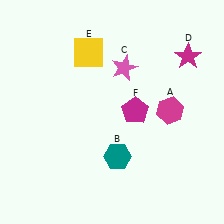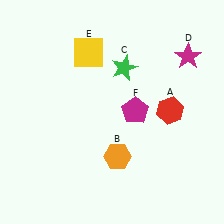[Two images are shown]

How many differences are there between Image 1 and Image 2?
There are 3 differences between the two images.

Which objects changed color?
A changed from magenta to red. B changed from teal to orange. C changed from pink to green.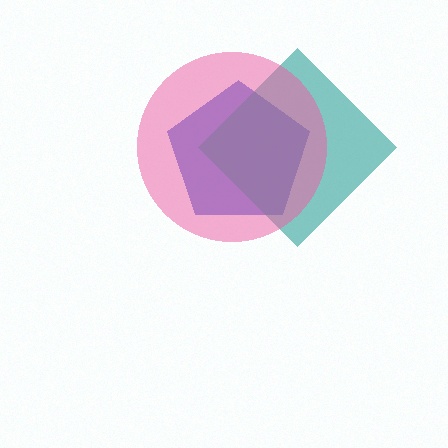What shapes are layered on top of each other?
The layered shapes are: a blue pentagon, a teal diamond, a pink circle.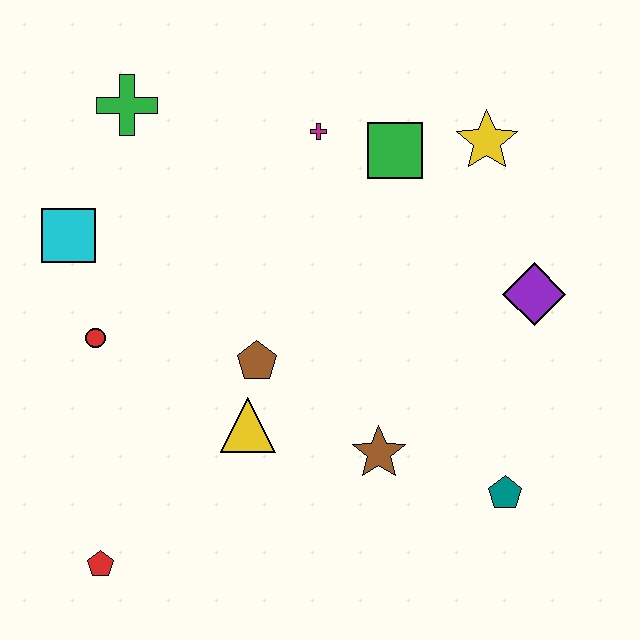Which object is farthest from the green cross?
The teal pentagon is farthest from the green cross.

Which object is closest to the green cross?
The cyan square is closest to the green cross.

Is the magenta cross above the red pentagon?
Yes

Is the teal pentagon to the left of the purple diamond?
Yes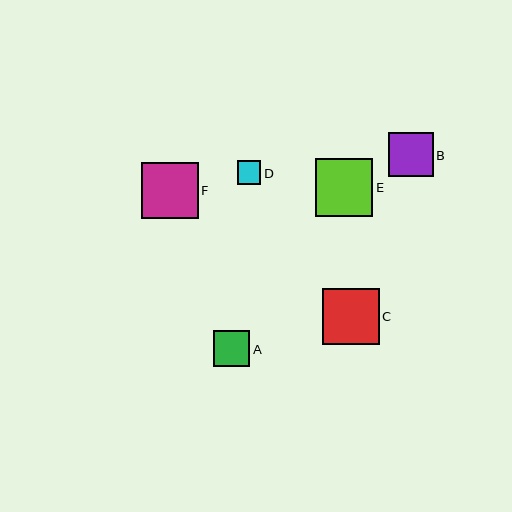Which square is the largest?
Square E is the largest with a size of approximately 58 pixels.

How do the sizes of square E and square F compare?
Square E and square F are approximately the same size.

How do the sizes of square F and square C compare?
Square F and square C are approximately the same size.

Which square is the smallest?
Square D is the smallest with a size of approximately 23 pixels.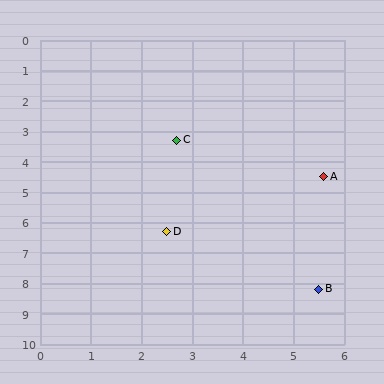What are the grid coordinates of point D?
Point D is at approximately (2.5, 6.3).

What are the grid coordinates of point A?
Point A is at approximately (5.6, 4.5).